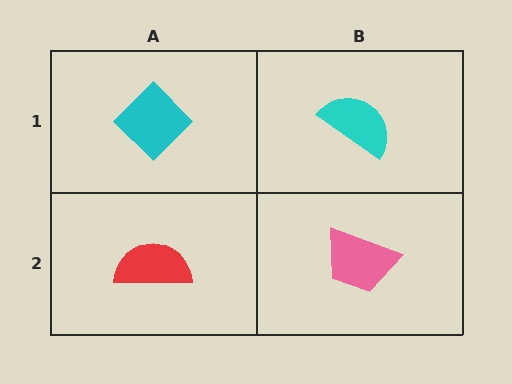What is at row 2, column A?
A red semicircle.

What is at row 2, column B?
A pink trapezoid.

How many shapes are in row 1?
2 shapes.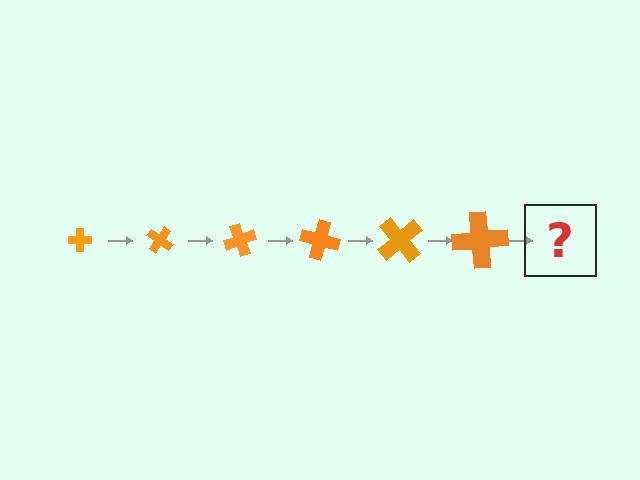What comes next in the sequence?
The next element should be a cross, larger than the previous one and rotated 210 degrees from the start.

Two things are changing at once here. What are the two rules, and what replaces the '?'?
The two rules are that the cross grows larger each step and it rotates 35 degrees each step. The '?' should be a cross, larger than the previous one and rotated 210 degrees from the start.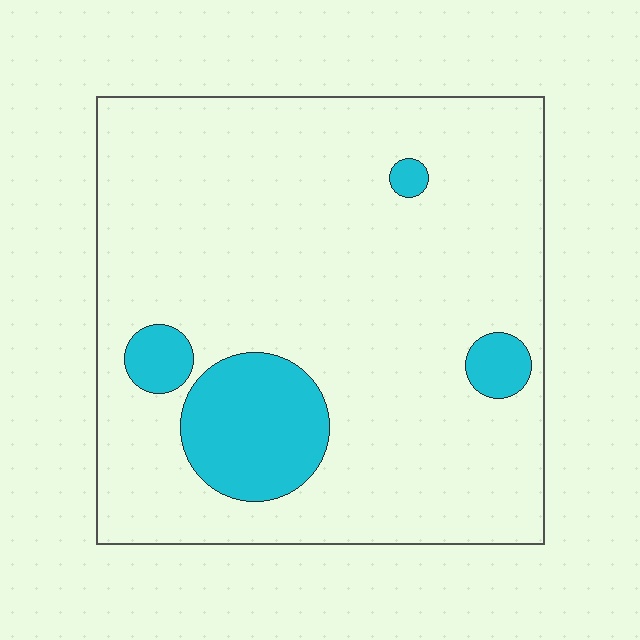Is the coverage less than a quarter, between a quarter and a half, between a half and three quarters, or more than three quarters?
Less than a quarter.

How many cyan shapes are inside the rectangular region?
4.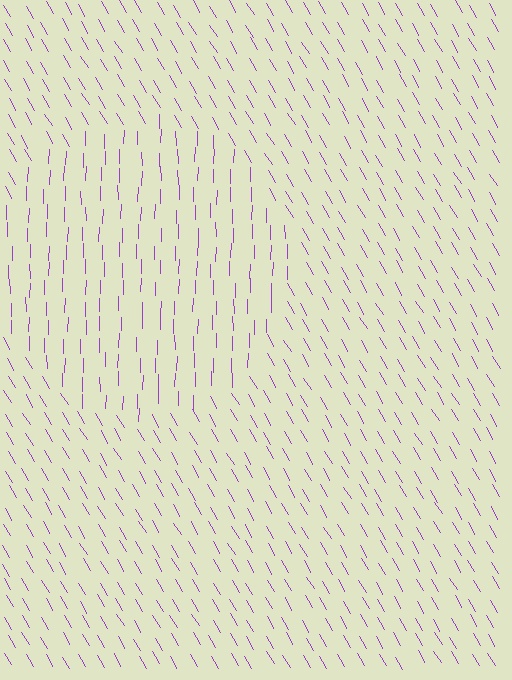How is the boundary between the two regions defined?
The boundary is defined purely by a change in line orientation (approximately 31 degrees difference). All lines are the same color and thickness.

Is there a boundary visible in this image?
Yes, there is a texture boundary formed by a change in line orientation.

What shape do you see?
I see a circle.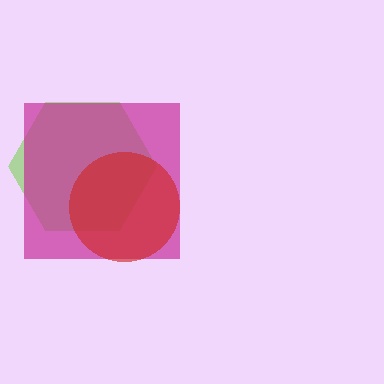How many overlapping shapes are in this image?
There are 3 overlapping shapes in the image.